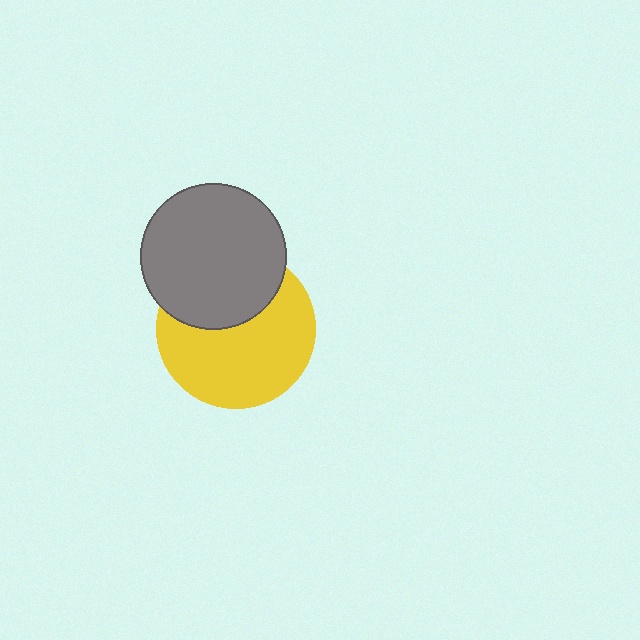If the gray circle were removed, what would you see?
You would see the complete yellow circle.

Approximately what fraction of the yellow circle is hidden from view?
Roughly 36% of the yellow circle is hidden behind the gray circle.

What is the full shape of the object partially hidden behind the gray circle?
The partially hidden object is a yellow circle.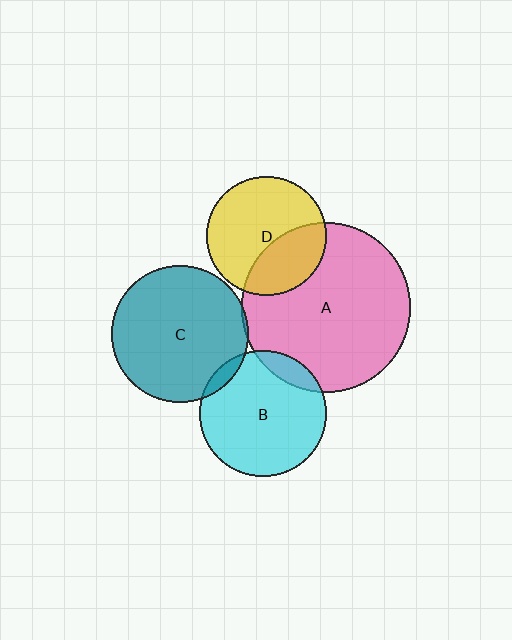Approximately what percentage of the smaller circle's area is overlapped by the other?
Approximately 10%.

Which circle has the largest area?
Circle A (pink).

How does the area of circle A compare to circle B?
Approximately 1.8 times.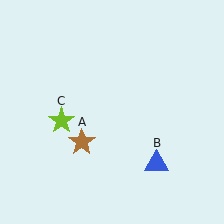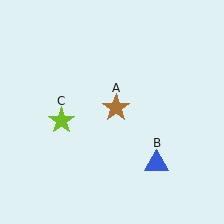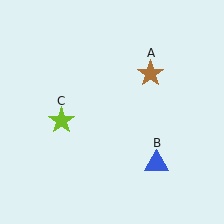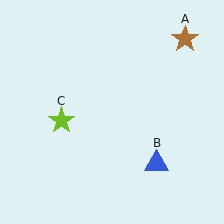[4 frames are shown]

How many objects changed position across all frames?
1 object changed position: brown star (object A).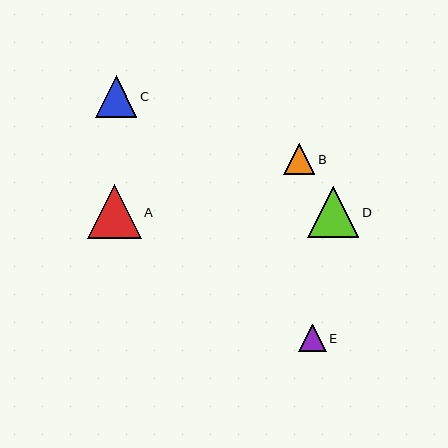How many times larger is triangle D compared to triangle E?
Triangle D is approximately 1.9 times the size of triangle E.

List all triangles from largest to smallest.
From largest to smallest: A, D, C, B, E.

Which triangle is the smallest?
Triangle E is the smallest with a size of approximately 27 pixels.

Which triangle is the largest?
Triangle A is the largest with a size of approximately 54 pixels.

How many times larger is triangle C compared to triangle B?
Triangle C is approximately 1.3 times the size of triangle B.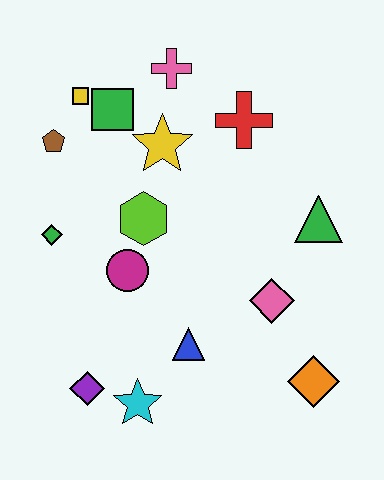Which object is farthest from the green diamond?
The orange diamond is farthest from the green diamond.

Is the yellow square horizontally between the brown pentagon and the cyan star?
Yes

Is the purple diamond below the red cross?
Yes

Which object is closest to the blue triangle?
The cyan star is closest to the blue triangle.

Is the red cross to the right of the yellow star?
Yes